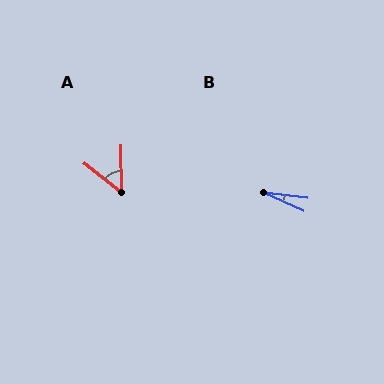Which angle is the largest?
A, at approximately 51 degrees.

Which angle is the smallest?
B, at approximately 18 degrees.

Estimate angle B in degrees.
Approximately 18 degrees.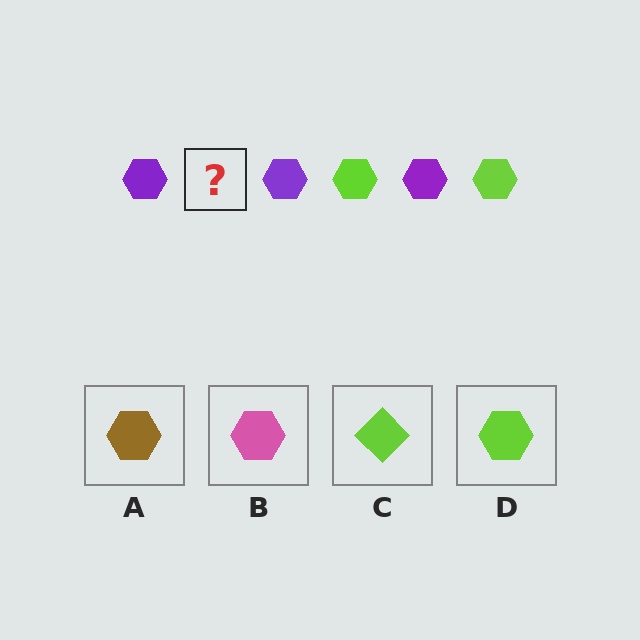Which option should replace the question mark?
Option D.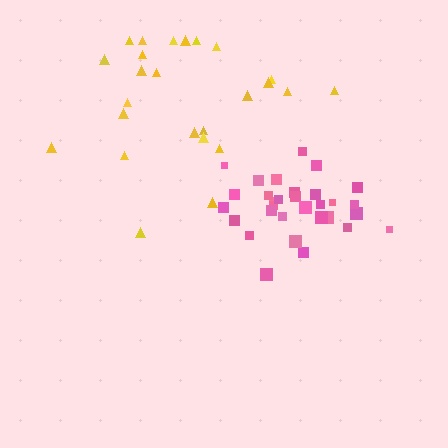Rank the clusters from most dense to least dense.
pink, yellow.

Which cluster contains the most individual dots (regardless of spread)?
Pink (31).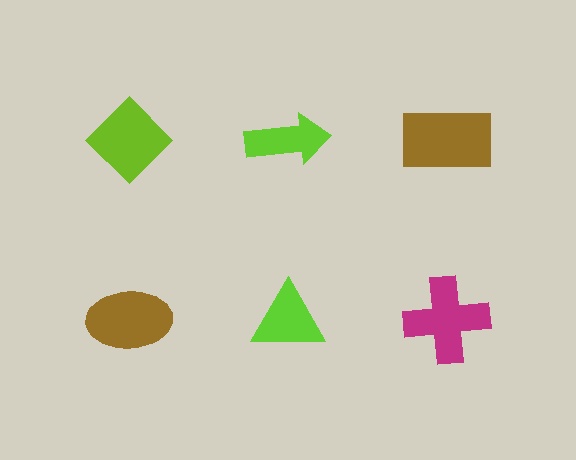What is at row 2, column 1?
A brown ellipse.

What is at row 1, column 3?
A brown rectangle.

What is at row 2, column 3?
A magenta cross.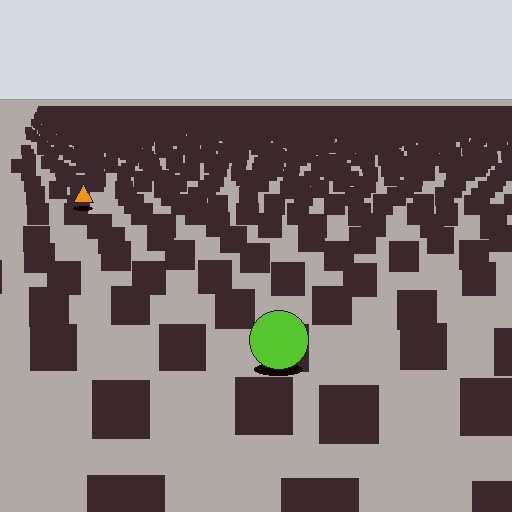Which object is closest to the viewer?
The lime circle is closest. The texture marks near it are larger and more spread out.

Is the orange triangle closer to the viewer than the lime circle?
No. The lime circle is closer — you can tell from the texture gradient: the ground texture is coarser near it.